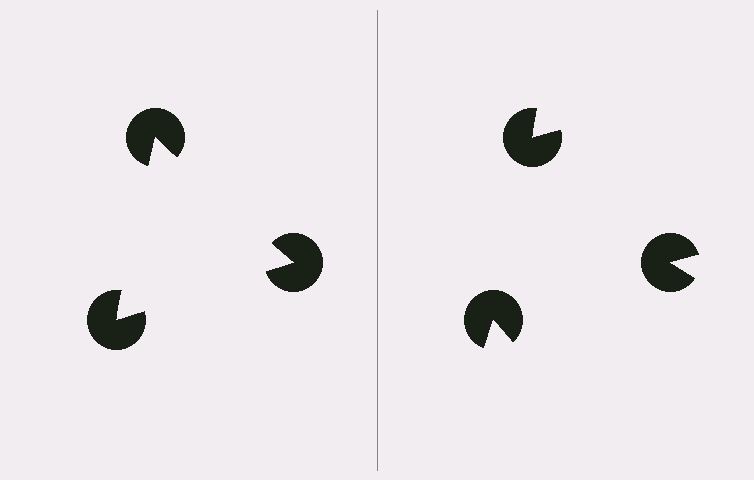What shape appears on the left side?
An illusory triangle.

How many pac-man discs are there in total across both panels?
6 — 3 on each side.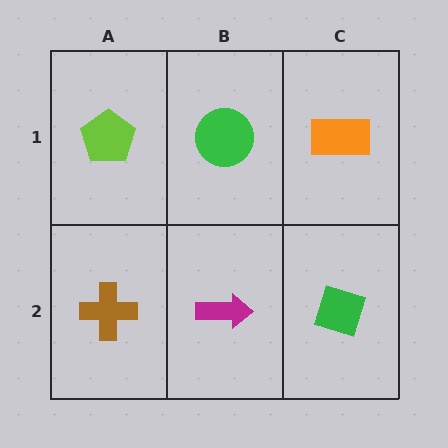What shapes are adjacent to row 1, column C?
A green diamond (row 2, column C), a green circle (row 1, column B).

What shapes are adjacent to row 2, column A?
A lime pentagon (row 1, column A), a magenta arrow (row 2, column B).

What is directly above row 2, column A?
A lime pentagon.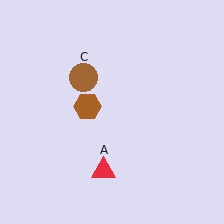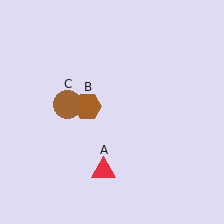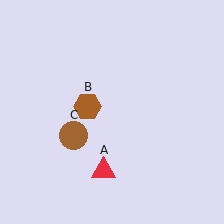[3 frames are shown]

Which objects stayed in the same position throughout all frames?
Red triangle (object A) and brown hexagon (object B) remained stationary.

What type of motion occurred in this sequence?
The brown circle (object C) rotated counterclockwise around the center of the scene.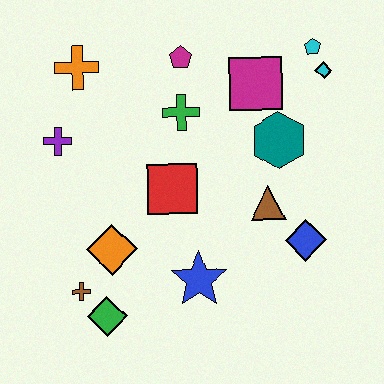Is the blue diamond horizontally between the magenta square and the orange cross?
No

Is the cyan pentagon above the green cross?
Yes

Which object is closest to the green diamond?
The brown cross is closest to the green diamond.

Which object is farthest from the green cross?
The green diamond is farthest from the green cross.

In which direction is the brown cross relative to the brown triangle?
The brown cross is to the left of the brown triangle.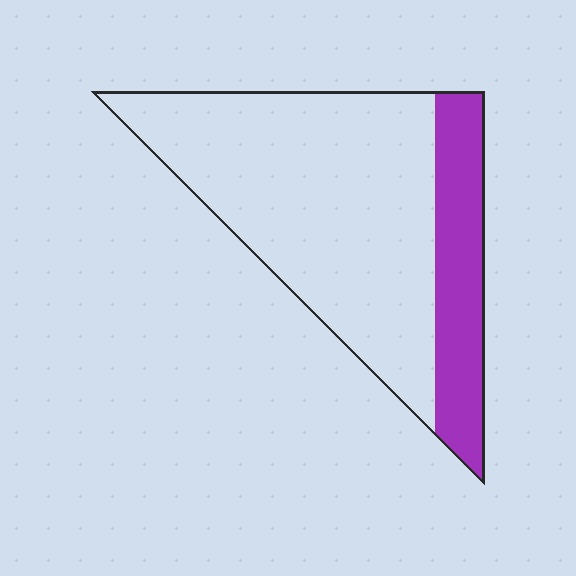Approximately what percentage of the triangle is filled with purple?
Approximately 25%.